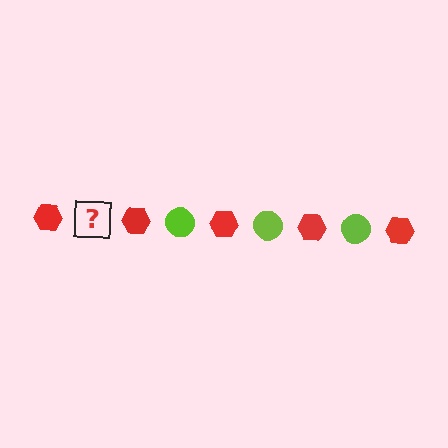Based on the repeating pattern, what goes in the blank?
The blank should be a lime circle.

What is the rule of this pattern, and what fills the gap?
The rule is that the pattern alternates between red hexagon and lime circle. The gap should be filled with a lime circle.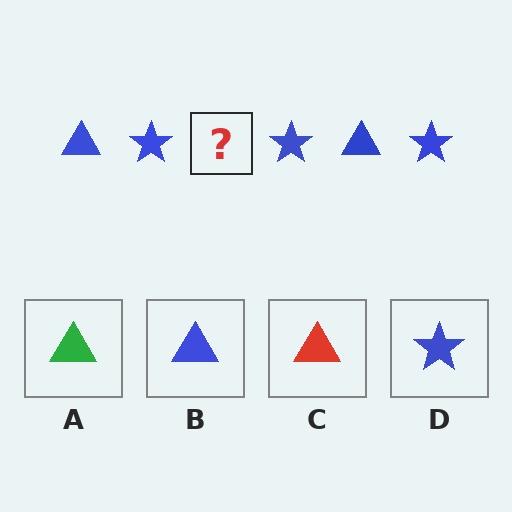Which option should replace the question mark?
Option B.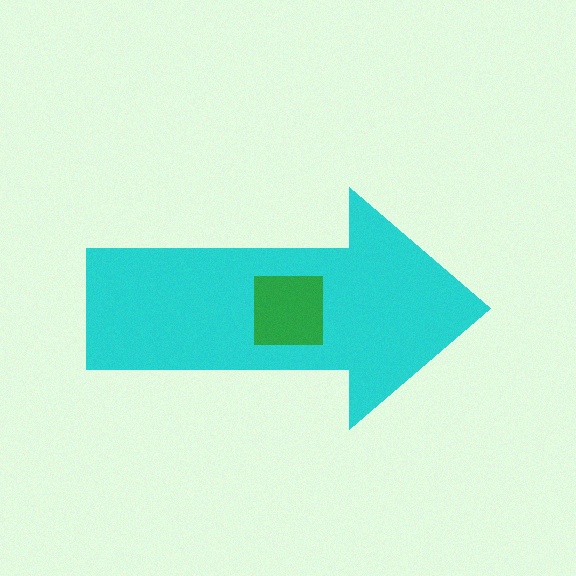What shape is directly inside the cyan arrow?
The green square.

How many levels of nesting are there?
2.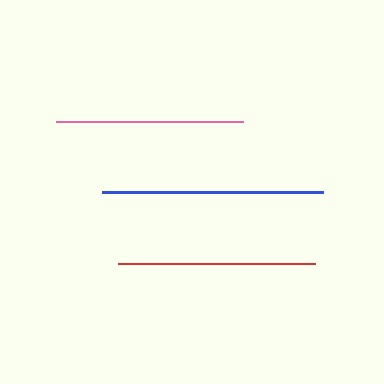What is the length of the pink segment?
The pink segment is approximately 187 pixels long.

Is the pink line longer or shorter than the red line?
The red line is longer than the pink line.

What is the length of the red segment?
The red segment is approximately 198 pixels long.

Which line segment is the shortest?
The pink line is the shortest at approximately 187 pixels.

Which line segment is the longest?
The blue line is the longest at approximately 221 pixels.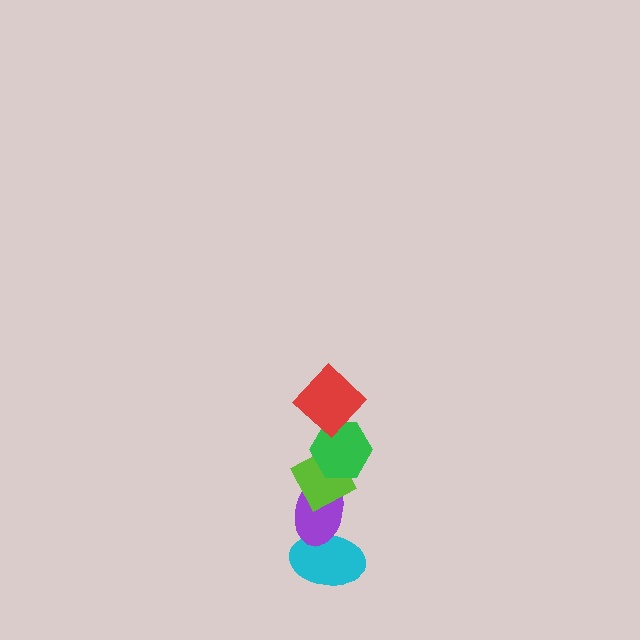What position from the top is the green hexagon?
The green hexagon is 2nd from the top.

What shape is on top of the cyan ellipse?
The purple ellipse is on top of the cyan ellipse.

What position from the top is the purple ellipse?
The purple ellipse is 4th from the top.